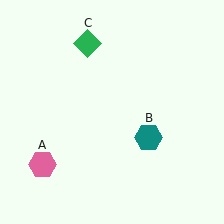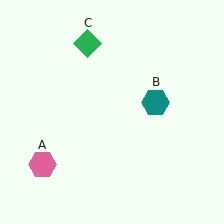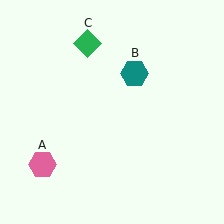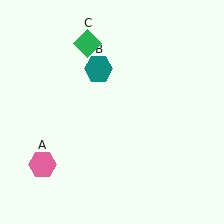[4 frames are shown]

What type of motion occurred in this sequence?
The teal hexagon (object B) rotated counterclockwise around the center of the scene.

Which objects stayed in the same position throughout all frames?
Pink hexagon (object A) and green diamond (object C) remained stationary.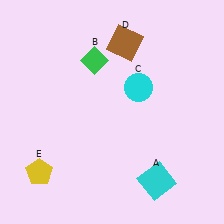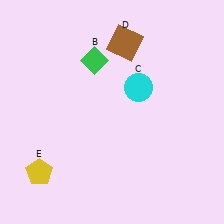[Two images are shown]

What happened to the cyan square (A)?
The cyan square (A) was removed in Image 2. It was in the bottom-right area of Image 1.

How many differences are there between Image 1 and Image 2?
There is 1 difference between the two images.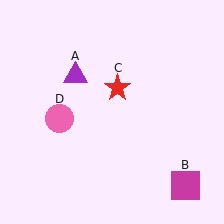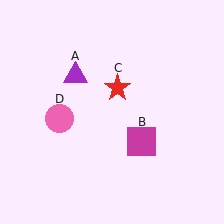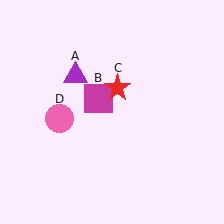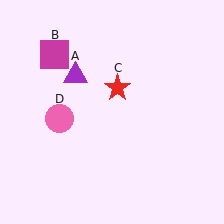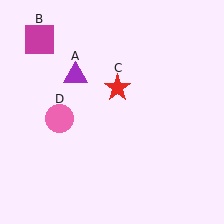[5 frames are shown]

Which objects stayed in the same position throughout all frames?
Purple triangle (object A) and red star (object C) and pink circle (object D) remained stationary.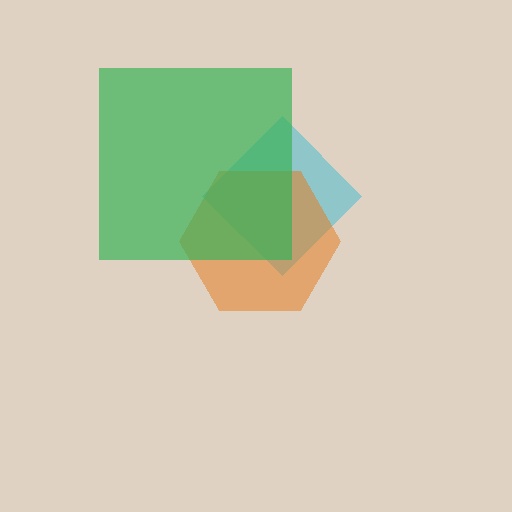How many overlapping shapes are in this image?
There are 3 overlapping shapes in the image.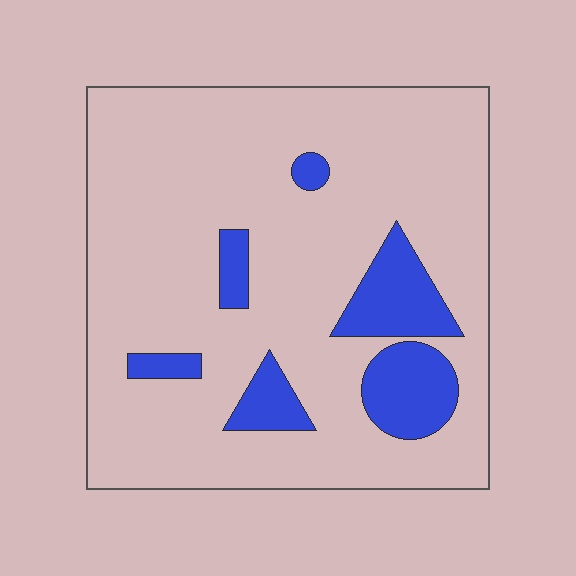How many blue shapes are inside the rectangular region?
6.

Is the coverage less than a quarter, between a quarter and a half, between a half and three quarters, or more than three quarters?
Less than a quarter.